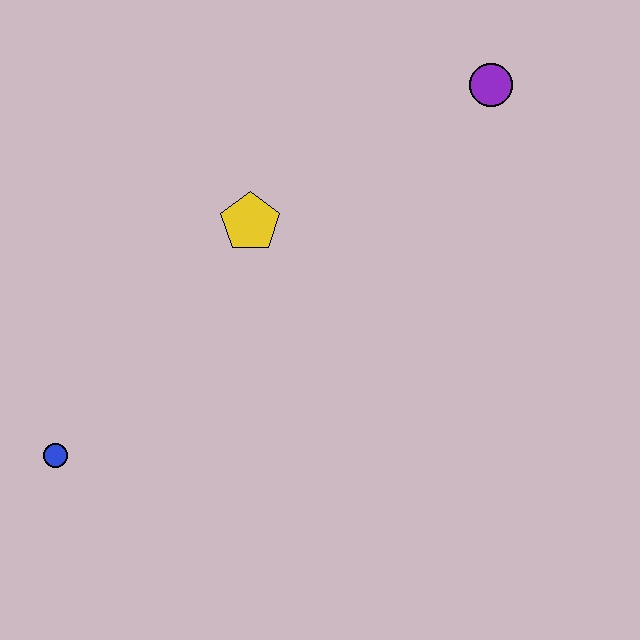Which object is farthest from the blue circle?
The purple circle is farthest from the blue circle.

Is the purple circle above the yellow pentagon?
Yes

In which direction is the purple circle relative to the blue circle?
The purple circle is to the right of the blue circle.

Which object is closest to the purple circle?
The yellow pentagon is closest to the purple circle.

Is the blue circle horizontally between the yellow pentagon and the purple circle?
No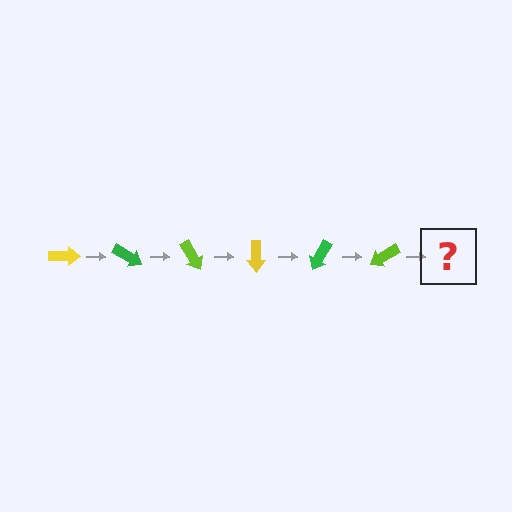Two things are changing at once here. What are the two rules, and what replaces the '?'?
The two rules are that it rotates 30 degrees each step and the color cycles through yellow, green, and lime. The '?' should be a yellow arrow, rotated 180 degrees from the start.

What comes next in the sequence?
The next element should be a yellow arrow, rotated 180 degrees from the start.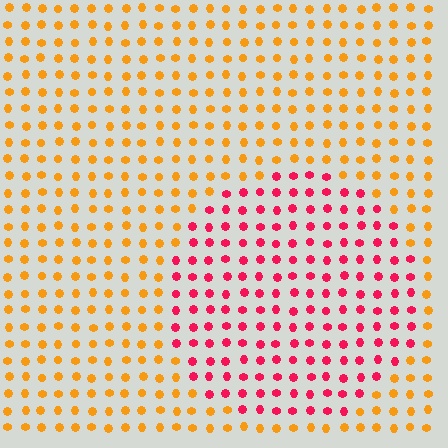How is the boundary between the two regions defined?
The boundary is defined purely by a slight shift in hue (about 54 degrees). Spacing, size, and orientation are identical on both sides.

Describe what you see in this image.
The image is filled with small orange elements in a uniform arrangement. A circle-shaped region is visible where the elements are tinted to a slightly different hue, forming a subtle color boundary.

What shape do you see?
I see a circle.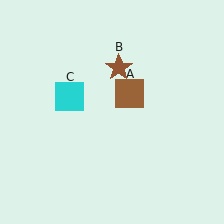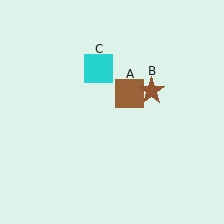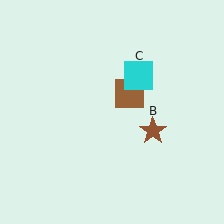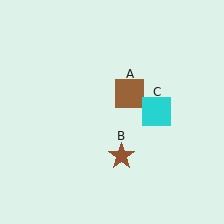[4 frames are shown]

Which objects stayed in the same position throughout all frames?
Brown square (object A) remained stationary.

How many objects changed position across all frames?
2 objects changed position: brown star (object B), cyan square (object C).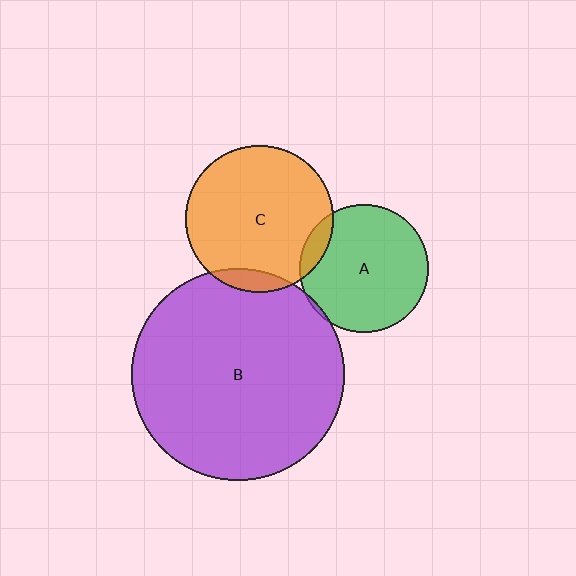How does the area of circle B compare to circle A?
Approximately 2.7 times.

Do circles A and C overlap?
Yes.